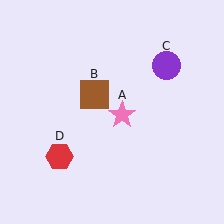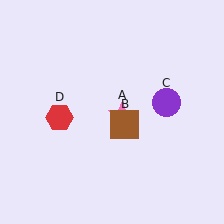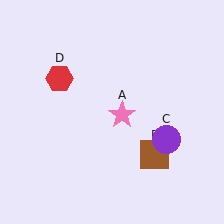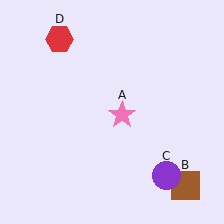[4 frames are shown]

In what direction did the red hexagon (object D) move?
The red hexagon (object D) moved up.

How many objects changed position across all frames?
3 objects changed position: brown square (object B), purple circle (object C), red hexagon (object D).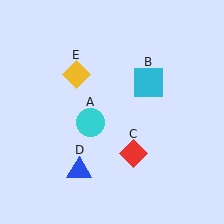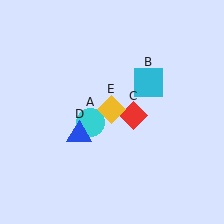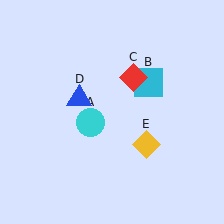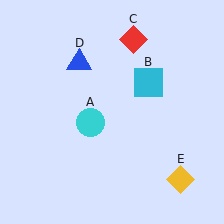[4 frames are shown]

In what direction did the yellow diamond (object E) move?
The yellow diamond (object E) moved down and to the right.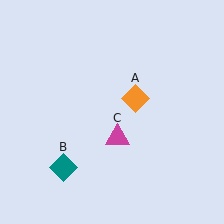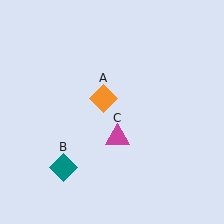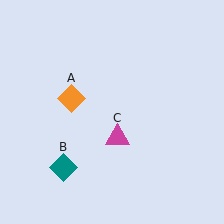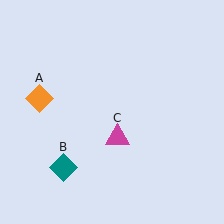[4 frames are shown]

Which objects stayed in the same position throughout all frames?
Teal diamond (object B) and magenta triangle (object C) remained stationary.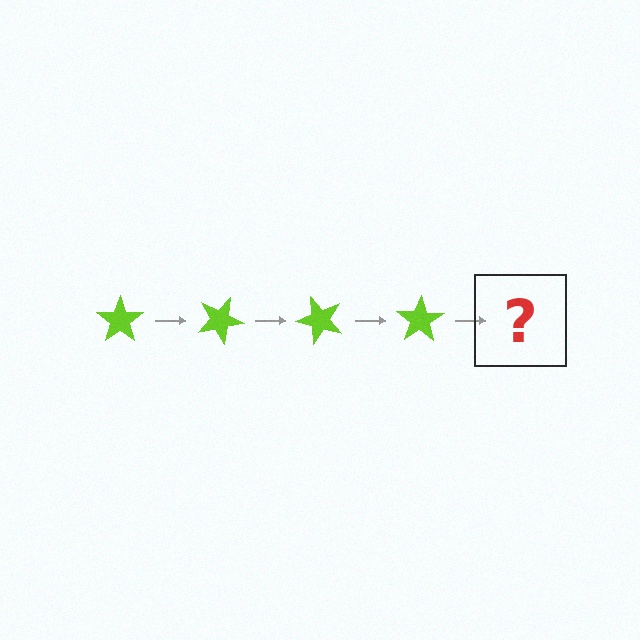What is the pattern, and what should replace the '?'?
The pattern is that the star rotates 25 degrees each step. The '?' should be a lime star rotated 100 degrees.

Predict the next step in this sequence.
The next step is a lime star rotated 100 degrees.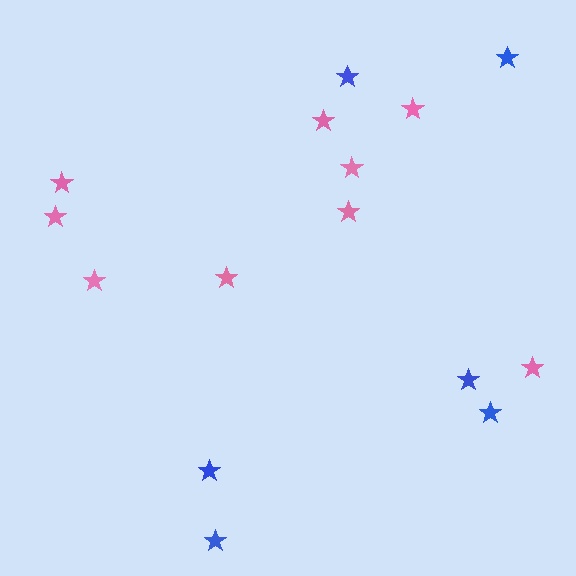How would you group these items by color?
There are 2 groups: one group of pink stars (9) and one group of blue stars (6).